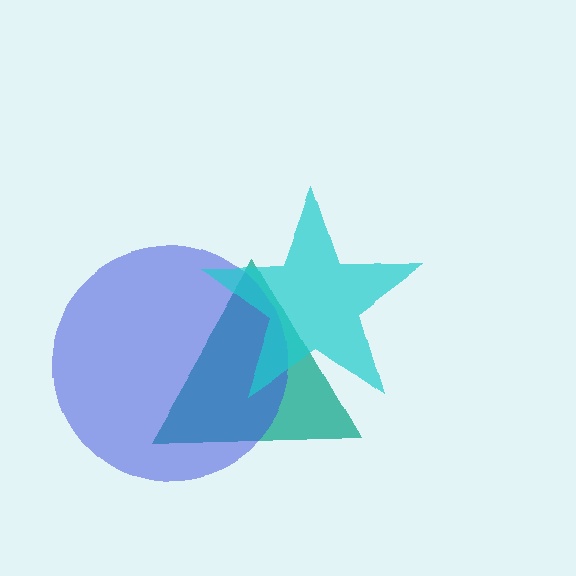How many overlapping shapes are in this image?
There are 3 overlapping shapes in the image.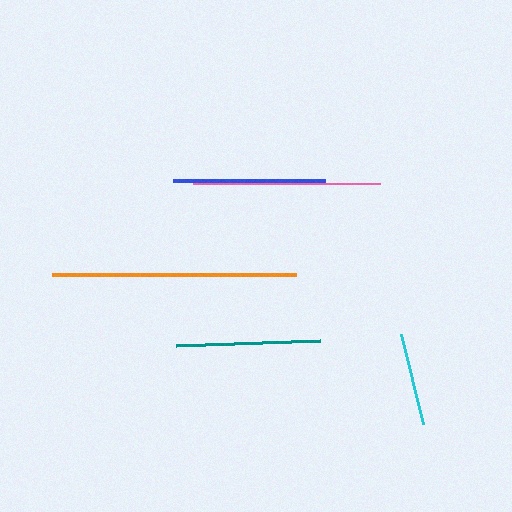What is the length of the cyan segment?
The cyan segment is approximately 93 pixels long.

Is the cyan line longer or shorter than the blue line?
The blue line is longer than the cyan line.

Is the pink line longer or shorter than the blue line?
The pink line is longer than the blue line.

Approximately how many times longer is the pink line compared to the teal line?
The pink line is approximately 1.3 times the length of the teal line.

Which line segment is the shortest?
The cyan line is the shortest at approximately 93 pixels.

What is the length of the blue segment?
The blue segment is approximately 152 pixels long.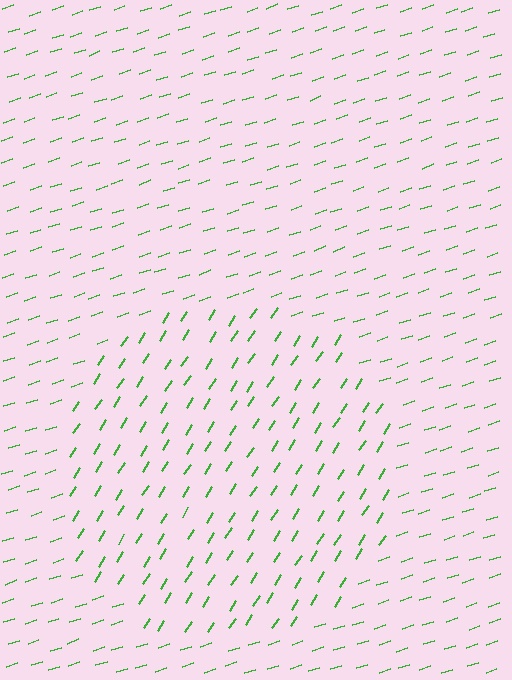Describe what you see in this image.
The image is filled with small green line segments. A circle region in the image has lines oriented differently from the surrounding lines, creating a visible texture boundary.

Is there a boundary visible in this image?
Yes, there is a texture boundary formed by a change in line orientation.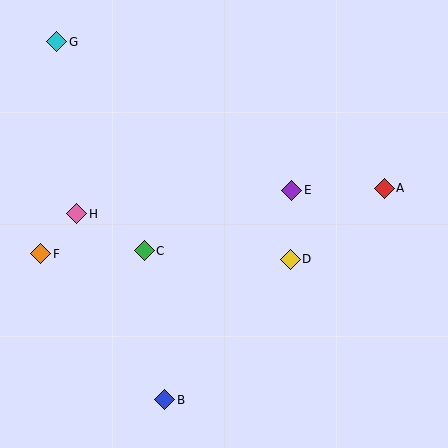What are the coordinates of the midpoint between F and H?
The midpoint between F and H is at (59, 234).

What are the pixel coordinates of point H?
Point H is at (77, 214).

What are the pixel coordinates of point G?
Point G is at (57, 42).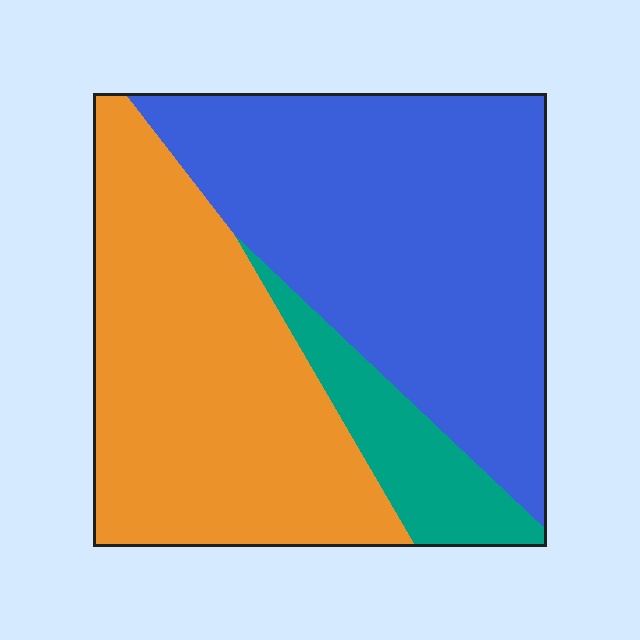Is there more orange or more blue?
Blue.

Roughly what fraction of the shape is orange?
Orange takes up about two fifths (2/5) of the shape.